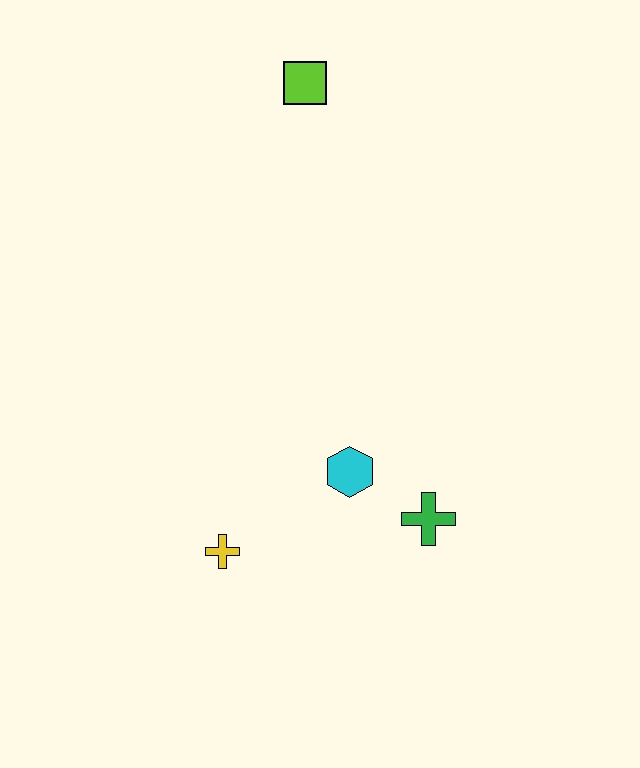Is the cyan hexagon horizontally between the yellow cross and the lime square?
No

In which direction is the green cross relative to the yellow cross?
The green cross is to the right of the yellow cross.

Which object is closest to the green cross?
The cyan hexagon is closest to the green cross.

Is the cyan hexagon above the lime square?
No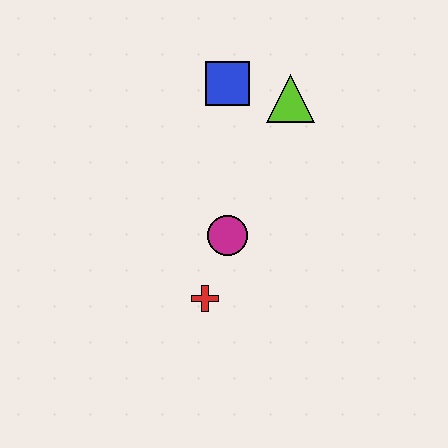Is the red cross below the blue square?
Yes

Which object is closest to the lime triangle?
The blue square is closest to the lime triangle.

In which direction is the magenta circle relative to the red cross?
The magenta circle is above the red cross.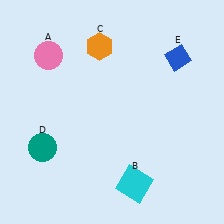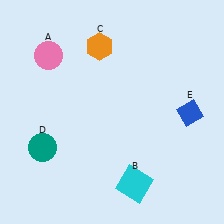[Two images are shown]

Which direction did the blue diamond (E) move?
The blue diamond (E) moved down.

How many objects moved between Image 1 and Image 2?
1 object moved between the two images.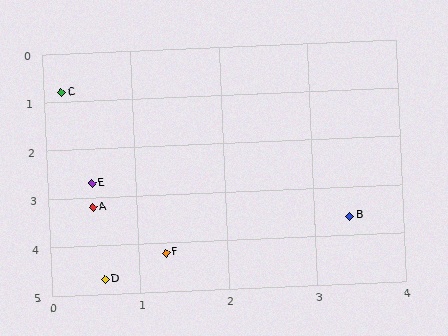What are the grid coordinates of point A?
Point A is at approximately (0.5, 3.2).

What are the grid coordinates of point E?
Point E is at approximately (0.5, 2.7).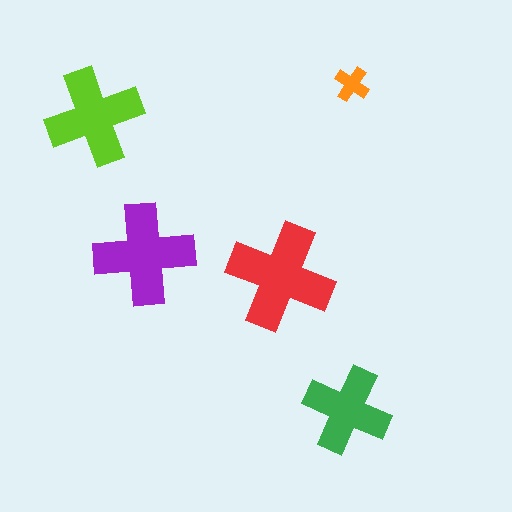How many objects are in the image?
There are 5 objects in the image.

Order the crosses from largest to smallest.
the red one, the purple one, the lime one, the green one, the orange one.